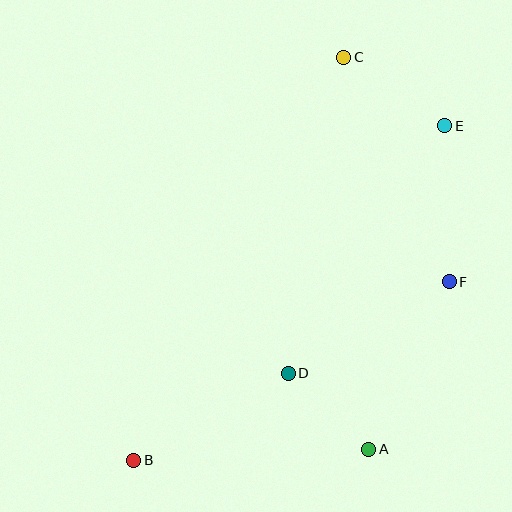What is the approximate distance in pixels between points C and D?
The distance between C and D is approximately 321 pixels.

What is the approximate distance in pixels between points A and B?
The distance between A and B is approximately 235 pixels.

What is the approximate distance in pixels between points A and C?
The distance between A and C is approximately 393 pixels.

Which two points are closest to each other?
Points A and D are closest to each other.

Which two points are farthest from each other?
Points B and E are farthest from each other.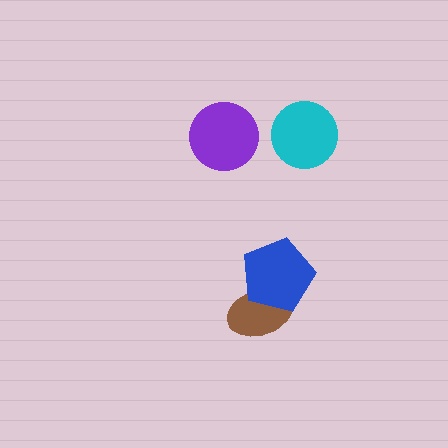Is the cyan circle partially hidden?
No, no other shape covers it.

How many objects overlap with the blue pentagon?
1 object overlaps with the blue pentagon.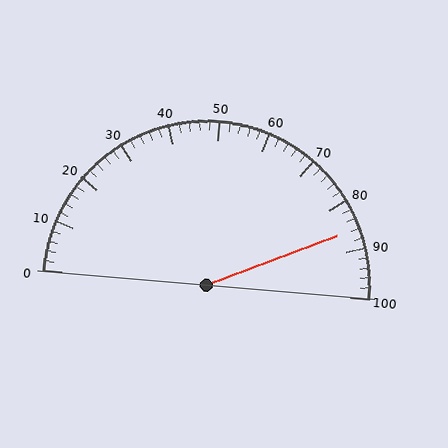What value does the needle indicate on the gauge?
The needle indicates approximately 86.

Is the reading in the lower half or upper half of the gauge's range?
The reading is in the upper half of the range (0 to 100).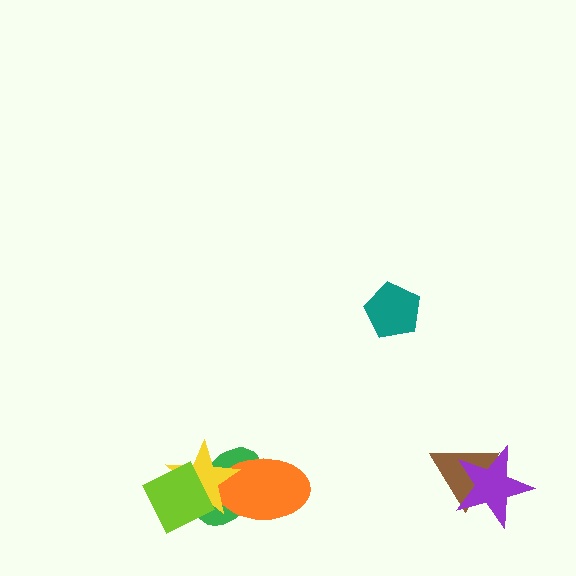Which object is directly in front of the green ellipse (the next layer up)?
The orange ellipse is directly in front of the green ellipse.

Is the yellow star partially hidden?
Yes, it is partially covered by another shape.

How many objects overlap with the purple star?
1 object overlaps with the purple star.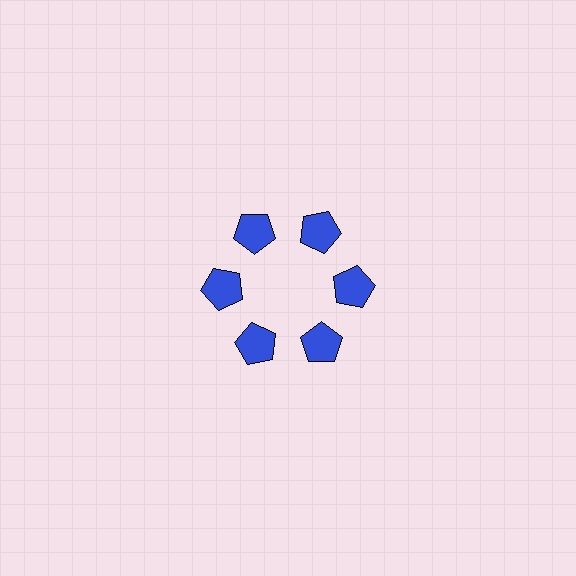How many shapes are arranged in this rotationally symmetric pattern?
There are 6 shapes, arranged in 6 groups of 1.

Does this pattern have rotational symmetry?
Yes, this pattern has 6-fold rotational symmetry. It looks the same after rotating 60 degrees around the center.